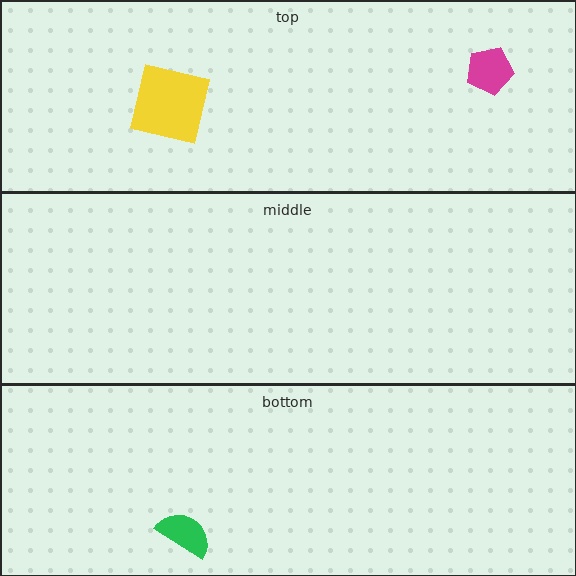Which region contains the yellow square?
The top region.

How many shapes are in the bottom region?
1.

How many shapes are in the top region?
2.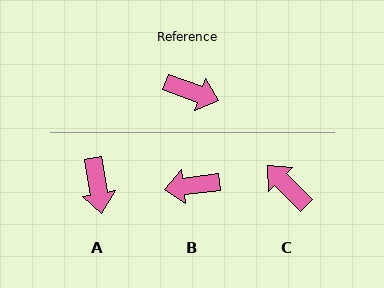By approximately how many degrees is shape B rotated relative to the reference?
Approximately 153 degrees clockwise.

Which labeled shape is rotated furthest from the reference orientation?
C, about 154 degrees away.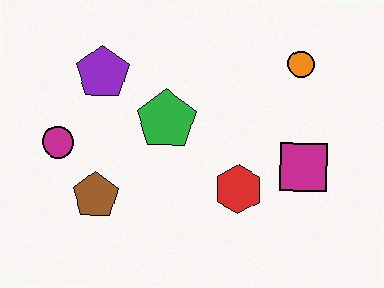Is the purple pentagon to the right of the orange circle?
No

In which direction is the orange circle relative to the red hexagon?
The orange circle is above the red hexagon.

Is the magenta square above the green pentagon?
No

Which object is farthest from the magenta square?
The magenta circle is farthest from the magenta square.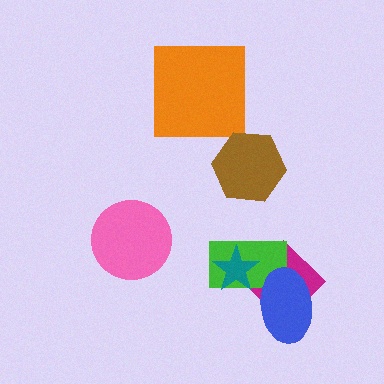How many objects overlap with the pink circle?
0 objects overlap with the pink circle.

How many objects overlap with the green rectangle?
3 objects overlap with the green rectangle.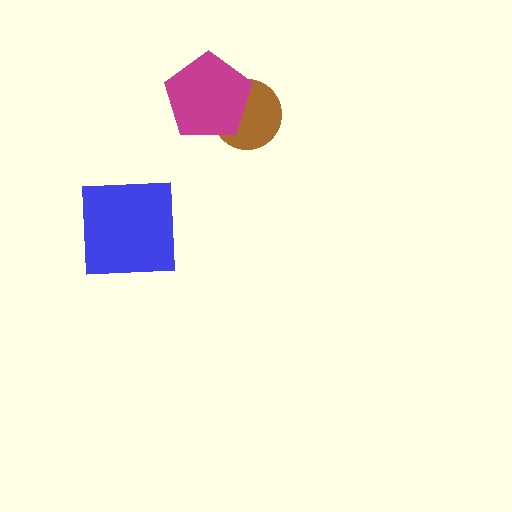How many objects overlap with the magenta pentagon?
1 object overlaps with the magenta pentagon.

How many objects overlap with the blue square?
0 objects overlap with the blue square.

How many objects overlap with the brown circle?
1 object overlaps with the brown circle.